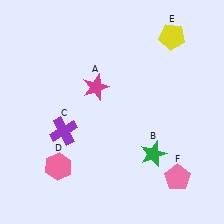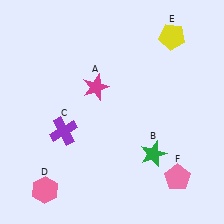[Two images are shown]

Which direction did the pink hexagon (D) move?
The pink hexagon (D) moved down.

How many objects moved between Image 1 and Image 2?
1 object moved between the two images.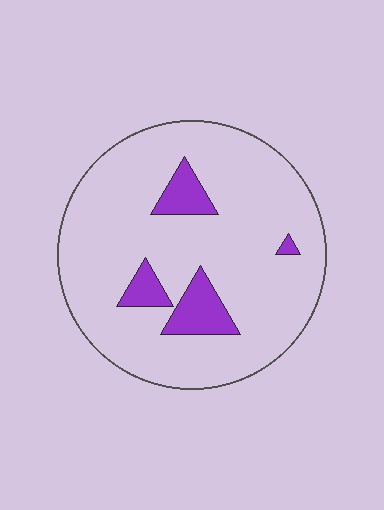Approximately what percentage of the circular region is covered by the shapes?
Approximately 10%.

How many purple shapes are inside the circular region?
4.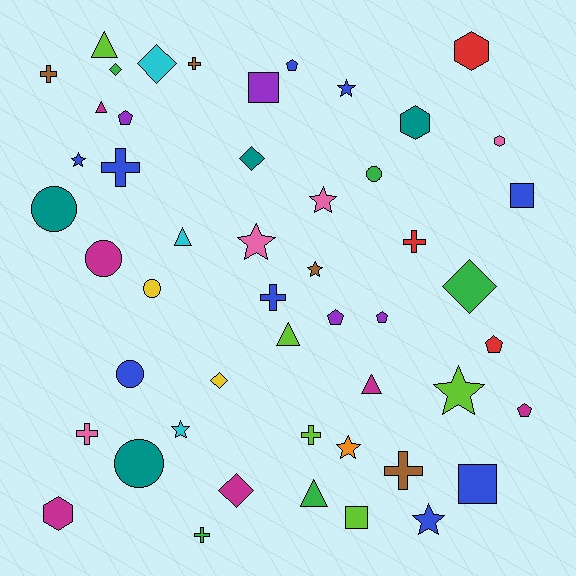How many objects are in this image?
There are 50 objects.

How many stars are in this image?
There are 9 stars.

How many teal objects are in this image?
There are 4 teal objects.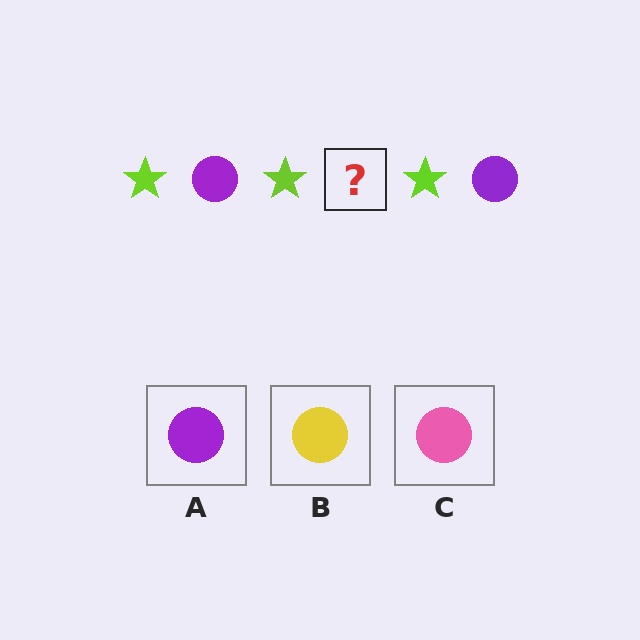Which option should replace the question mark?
Option A.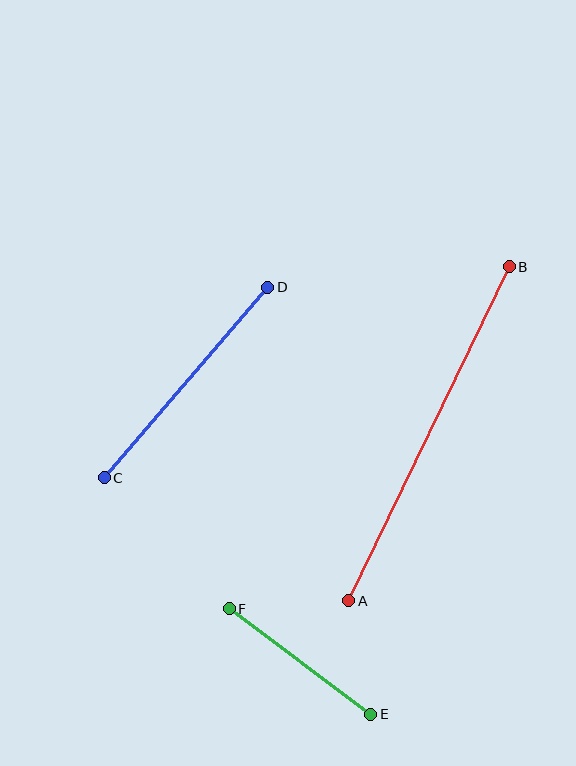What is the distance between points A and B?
The distance is approximately 371 pixels.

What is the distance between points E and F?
The distance is approximately 177 pixels.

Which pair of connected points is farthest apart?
Points A and B are farthest apart.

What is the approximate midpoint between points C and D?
The midpoint is at approximately (186, 382) pixels.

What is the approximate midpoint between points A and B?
The midpoint is at approximately (429, 434) pixels.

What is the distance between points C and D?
The distance is approximately 251 pixels.